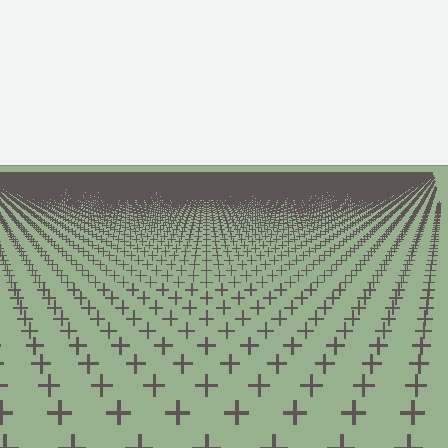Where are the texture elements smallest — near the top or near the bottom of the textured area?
Near the top.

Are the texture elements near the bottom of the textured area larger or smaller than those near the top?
Larger. Near the bottom, elements are closer to the viewer and appear at a bigger on-screen size.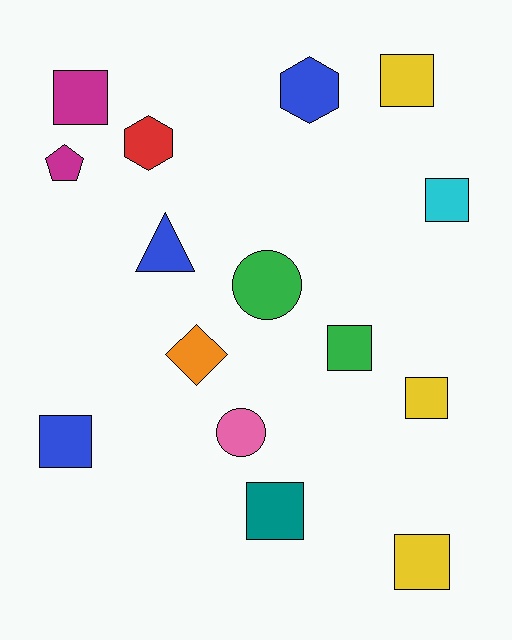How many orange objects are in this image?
There is 1 orange object.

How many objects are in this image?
There are 15 objects.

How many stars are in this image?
There are no stars.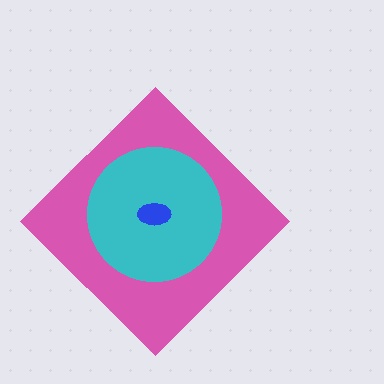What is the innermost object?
The blue ellipse.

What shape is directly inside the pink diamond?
The cyan circle.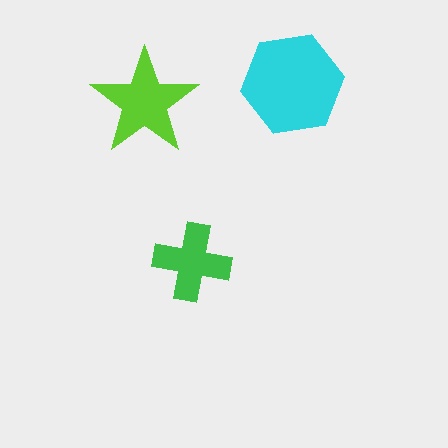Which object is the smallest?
The green cross.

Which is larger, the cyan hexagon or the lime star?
The cyan hexagon.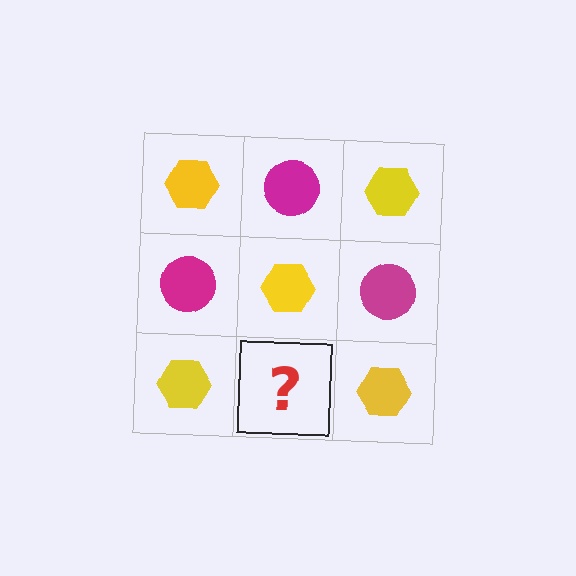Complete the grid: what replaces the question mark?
The question mark should be replaced with a magenta circle.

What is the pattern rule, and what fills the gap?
The rule is that it alternates yellow hexagon and magenta circle in a checkerboard pattern. The gap should be filled with a magenta circle.